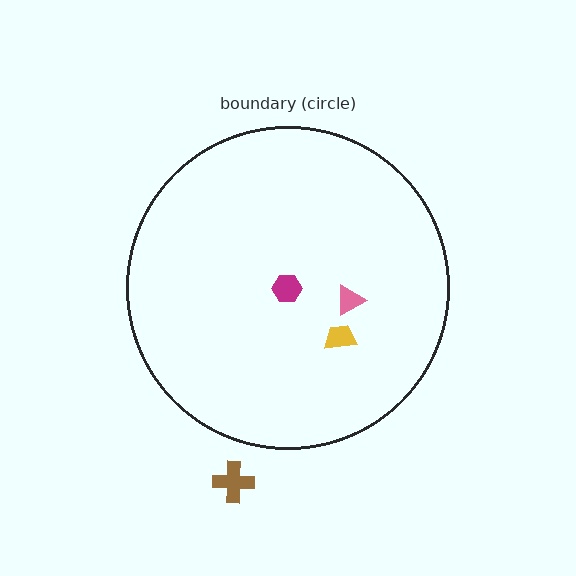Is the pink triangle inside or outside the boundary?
Inside.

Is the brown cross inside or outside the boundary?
Outside.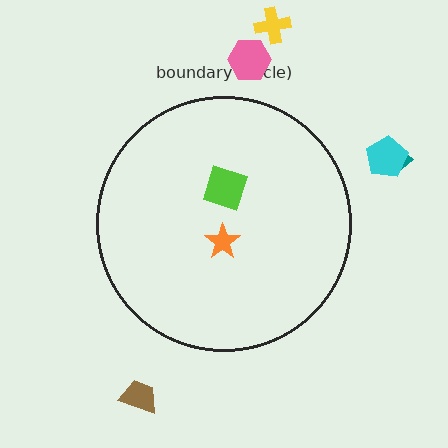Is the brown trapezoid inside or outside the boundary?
Outside.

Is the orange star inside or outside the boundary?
Inside.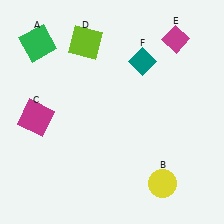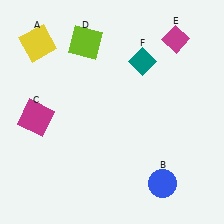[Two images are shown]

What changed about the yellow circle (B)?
In Image 1, B is yellow. In Image 2, it changed to blue.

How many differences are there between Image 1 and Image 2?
There are 2 differences between the two images.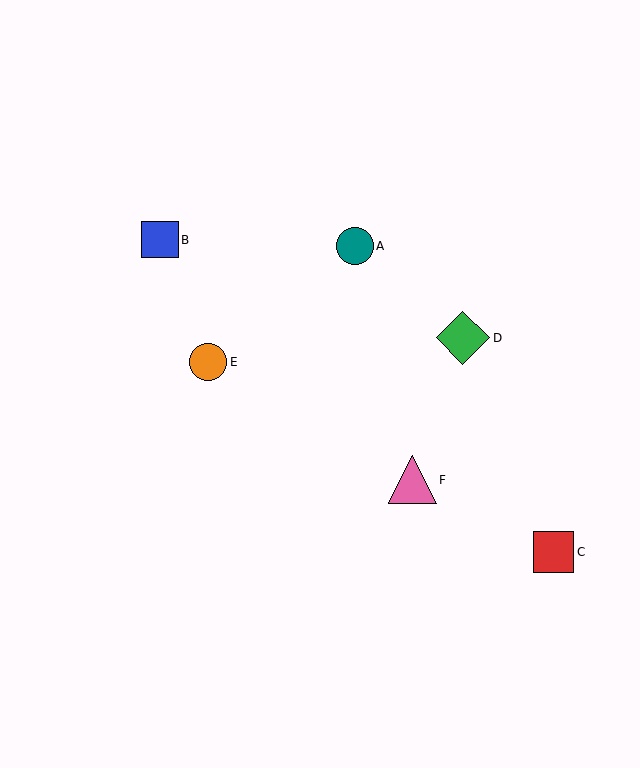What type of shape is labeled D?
Shape D is a green diamond.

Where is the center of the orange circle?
The center of the orange circle is at (208, 362).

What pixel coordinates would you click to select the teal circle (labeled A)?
Click at (355, 246) to select the teal circle A.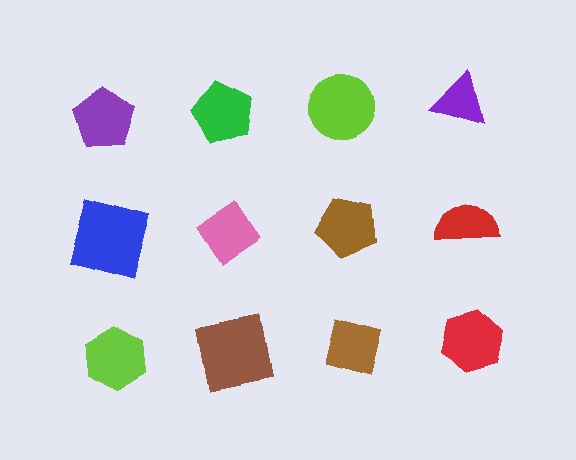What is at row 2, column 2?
A pink diamond.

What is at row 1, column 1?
A purple pentagon.